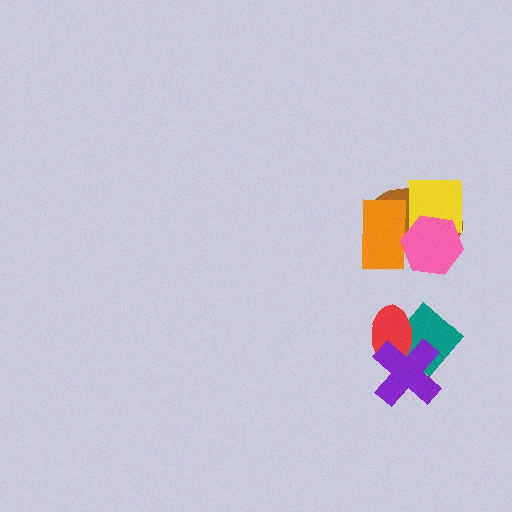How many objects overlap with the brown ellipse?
3 objects overlap with the brown ellipse.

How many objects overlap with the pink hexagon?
3 objects overlap with the pink hexagon.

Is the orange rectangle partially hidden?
Yes, it is partially covered by another shape.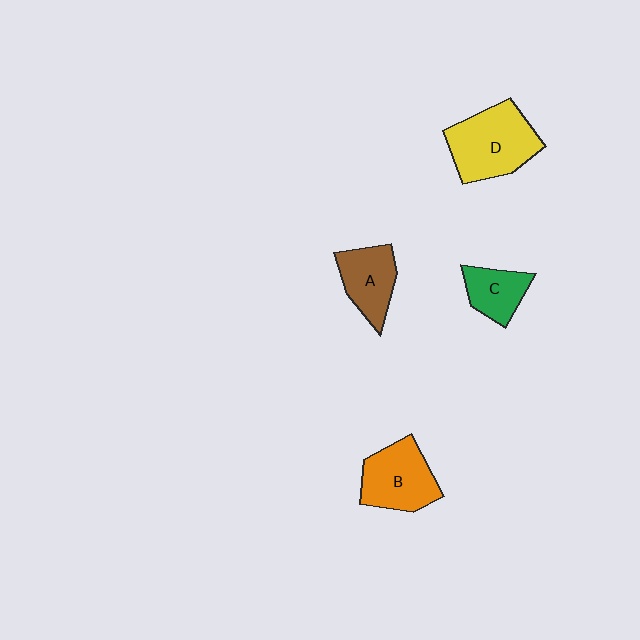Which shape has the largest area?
Shape D (yellow).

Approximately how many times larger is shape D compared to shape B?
Approximately 1.2 times.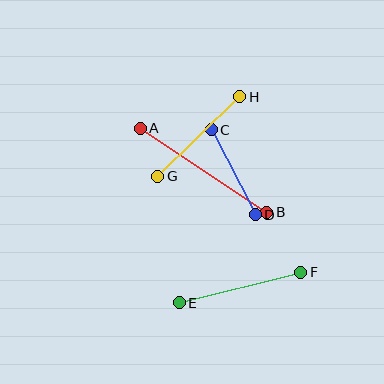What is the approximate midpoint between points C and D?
The midpoint is at approximately (233, 172) pixels.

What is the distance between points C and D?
The distance is approximately 95 pixels.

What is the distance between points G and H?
The distance is approximately 115 pixels.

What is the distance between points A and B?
The distance is approximately 152 pixels.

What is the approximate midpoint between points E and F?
The midpoint is at approximately (240, 287) pixels.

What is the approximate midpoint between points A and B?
The midpoint is at approximately (204, 170) pixels.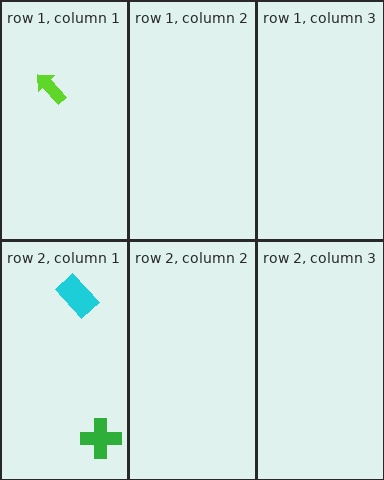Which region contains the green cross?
The row 2, column 1 region.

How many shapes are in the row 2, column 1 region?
2.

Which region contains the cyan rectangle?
The row 2, column 1 region.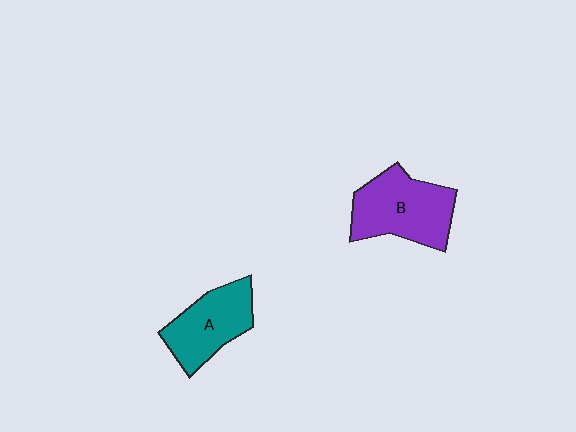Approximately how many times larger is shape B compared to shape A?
Approximately 1.2 times.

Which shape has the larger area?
Shape B (purple).